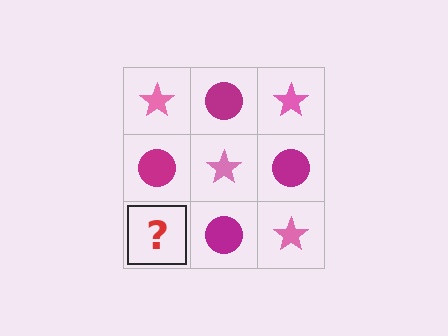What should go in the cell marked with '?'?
The missing cell should contain a pink star.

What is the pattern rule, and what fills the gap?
The rule is that it alternates pink star and magenta circle in a checkerboard pattern. The gap should be filled with a pink star.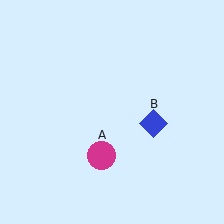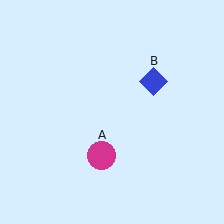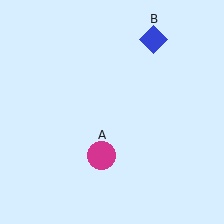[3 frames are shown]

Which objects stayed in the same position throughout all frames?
Magenta circle (object A) remained stationary.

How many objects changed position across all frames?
1 object changed position: blue diamond (object B).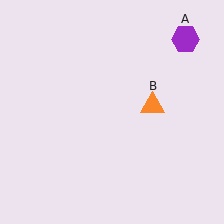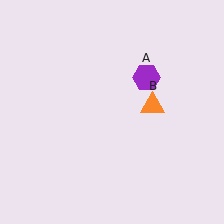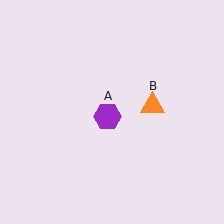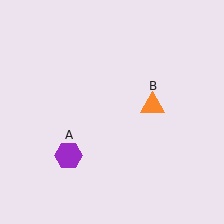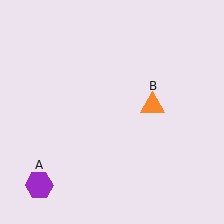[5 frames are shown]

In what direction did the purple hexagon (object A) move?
The purple hexagon (object A) moved down and to the left.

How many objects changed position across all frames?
1 object changed position: purple hexagon (object A).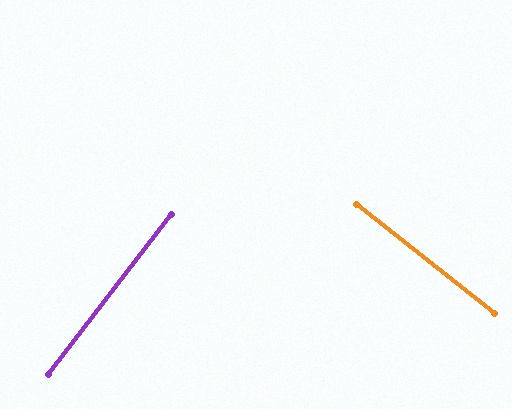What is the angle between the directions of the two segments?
Approximately 89 degrees.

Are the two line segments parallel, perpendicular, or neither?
Perpendicular — they meet at approximately 89°.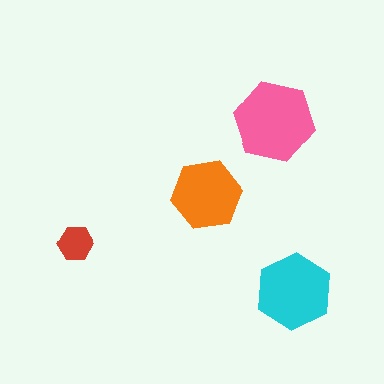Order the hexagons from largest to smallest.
the pink one, the cyan one, the orange one, the red one.